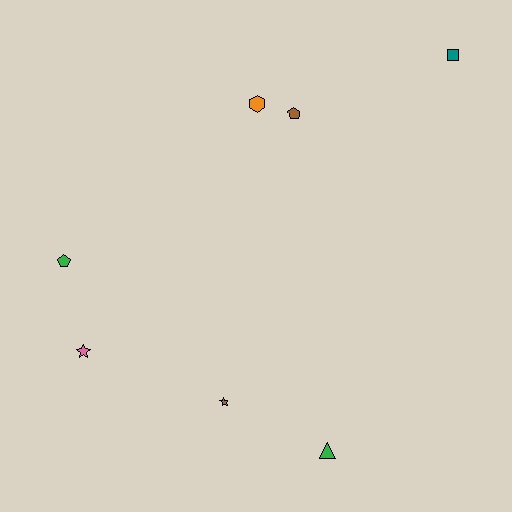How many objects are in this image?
There are 7 objects.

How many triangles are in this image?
There is 1 triangle.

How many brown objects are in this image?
There are 2 brown objects.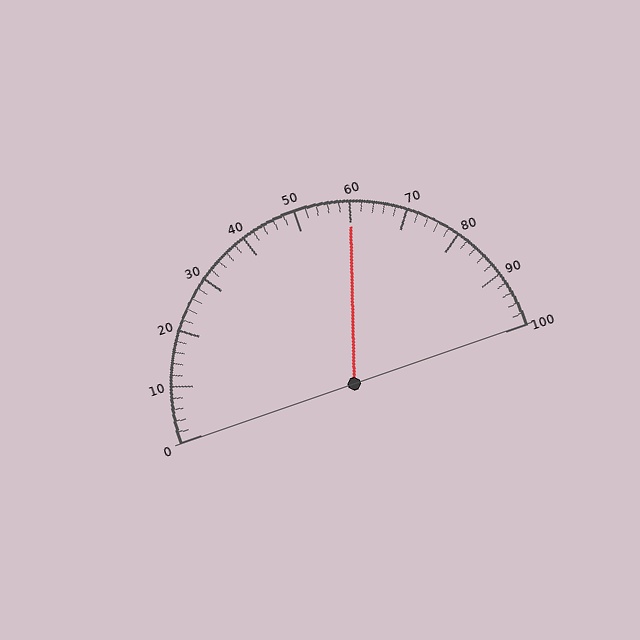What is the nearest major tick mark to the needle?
The nearest major tick mark is 60.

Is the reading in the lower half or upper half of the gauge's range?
The reading is in the upper half of the range (0 to 100).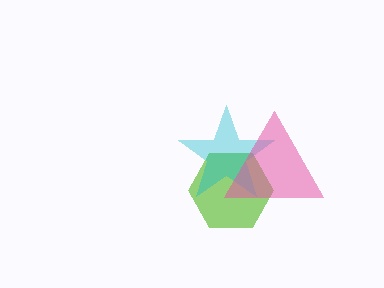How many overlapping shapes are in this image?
There are 3 overlapping shapes in the image.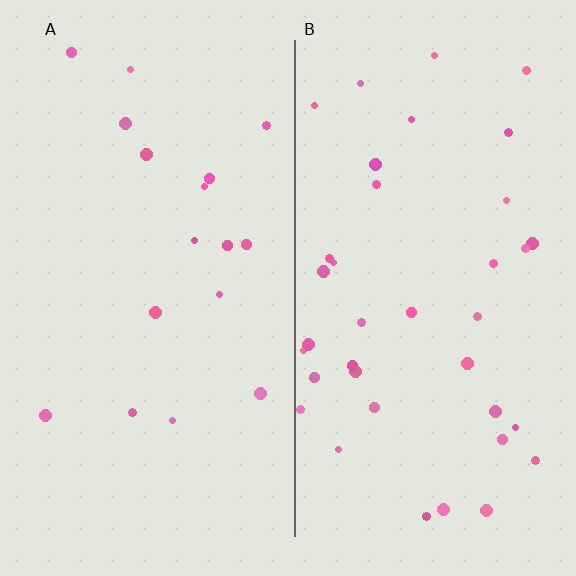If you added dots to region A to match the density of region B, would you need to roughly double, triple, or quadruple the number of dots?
Approximately double.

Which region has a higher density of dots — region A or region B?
B (the right).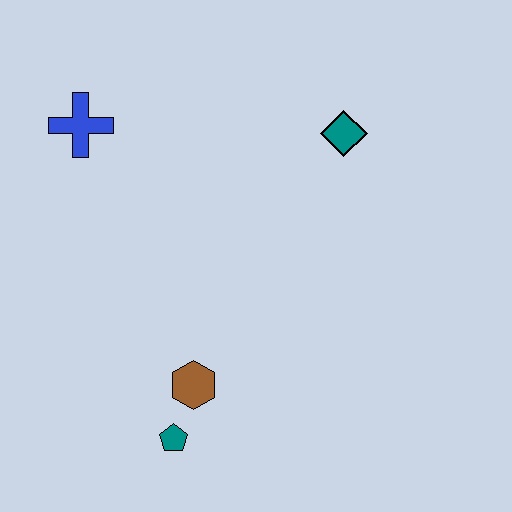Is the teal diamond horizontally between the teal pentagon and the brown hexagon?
No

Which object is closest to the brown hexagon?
The teal pentagon is closest to the brown hexagon.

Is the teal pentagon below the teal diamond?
Yes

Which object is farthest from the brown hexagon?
The teal diamond is farthest from the brown hexagon.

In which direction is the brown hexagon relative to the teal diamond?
The brown hexagon is below the teal diamond.